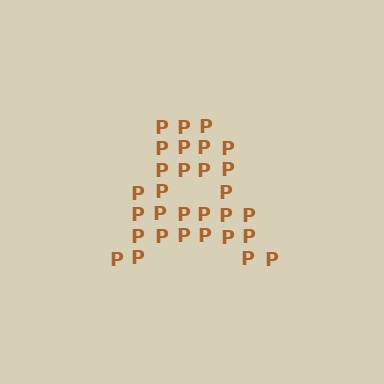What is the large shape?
The large shape is the letter A.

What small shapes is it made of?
It is made of small letter P's.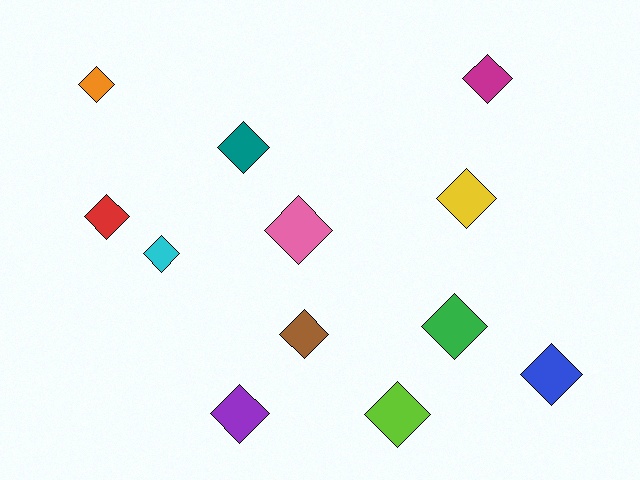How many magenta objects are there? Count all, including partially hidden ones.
There is 1 magenta object.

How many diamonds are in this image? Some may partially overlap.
There are 12 diamonds.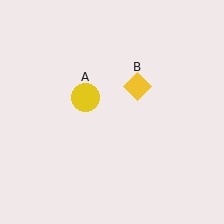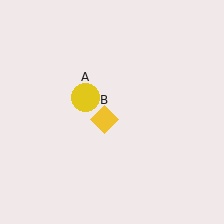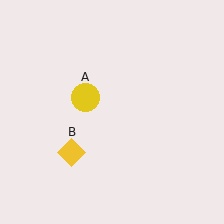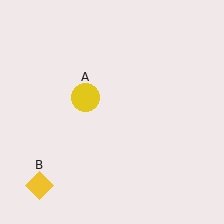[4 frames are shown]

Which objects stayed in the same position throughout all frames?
Yellow circle (object A) remained stationary.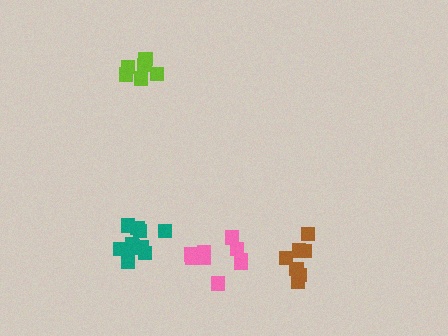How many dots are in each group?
Group 1: 7 dots, Group 2: 9 dots, Group 3: 7 dots, Group 4: 11 dots (34 total).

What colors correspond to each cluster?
The clusters are colored: brown, pink, lime, teal.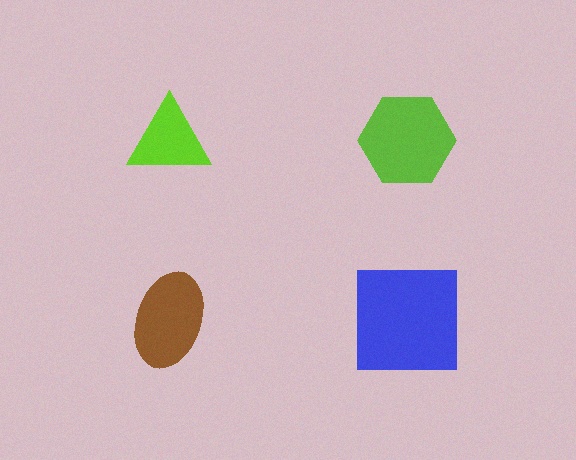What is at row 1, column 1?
A lime triangle.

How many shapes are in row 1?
2 shapes.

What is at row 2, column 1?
A brown ellipse.